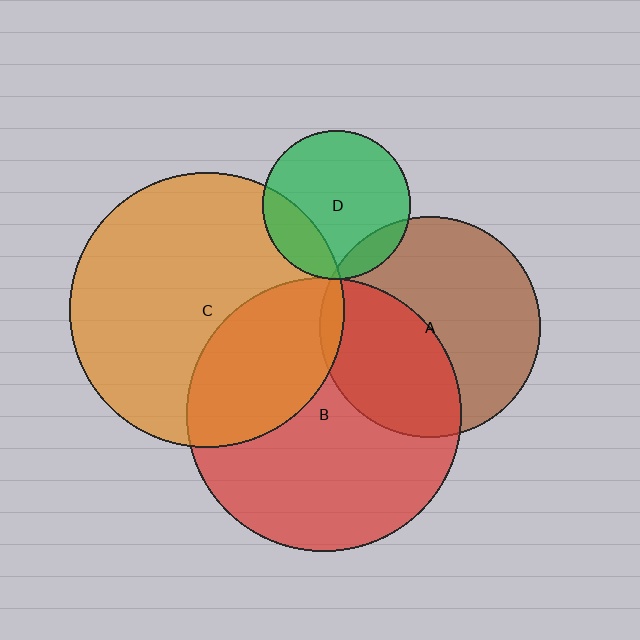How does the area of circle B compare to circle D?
Approximately 3.4 times.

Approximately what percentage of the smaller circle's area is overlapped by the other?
Approximately 30%.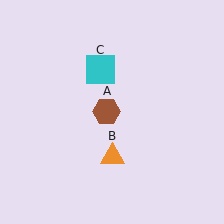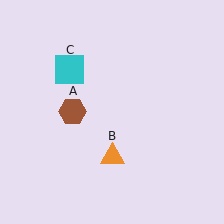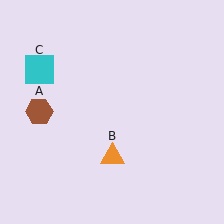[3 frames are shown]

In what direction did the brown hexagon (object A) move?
The brown hexagon (object A) moved left.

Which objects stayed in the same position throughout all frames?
Orange triangle (object B) remained stationary.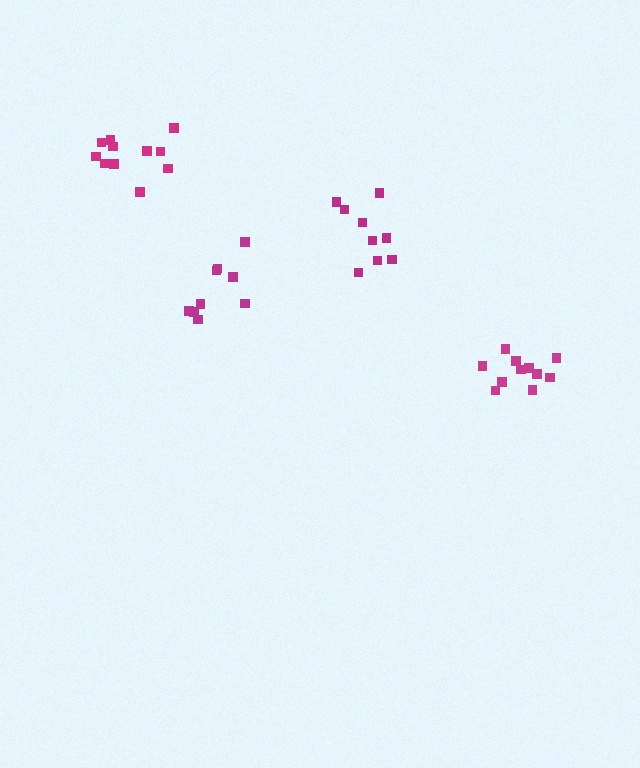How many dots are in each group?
Group 1: 11 dots, Group 2: 9 dots, Group 3: 9 dots, Group 4: 11 dots (40 total).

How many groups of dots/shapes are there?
There are 4 groups.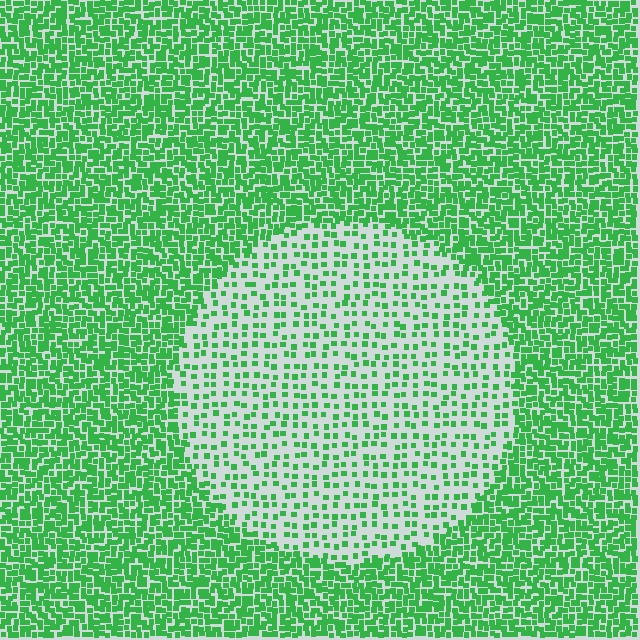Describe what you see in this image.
The image contains small green elements arranged at two different densities. A circle-shaped region is visible where the elements are less densely packed than the surrounding area.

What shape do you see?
I see a circle.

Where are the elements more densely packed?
The elements are more densely packed outside the circle boundary.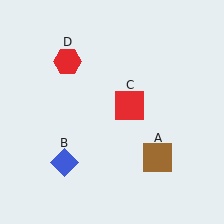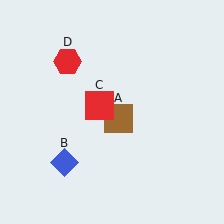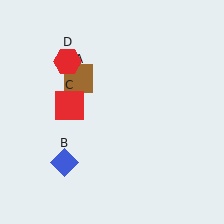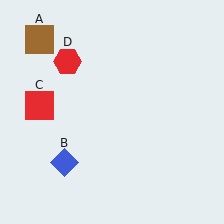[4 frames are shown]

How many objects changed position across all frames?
2 objects changed position: brown square (object A), red square (object C).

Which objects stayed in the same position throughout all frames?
Blue diamond (object B) and red hexagon (object D) remained stationary.